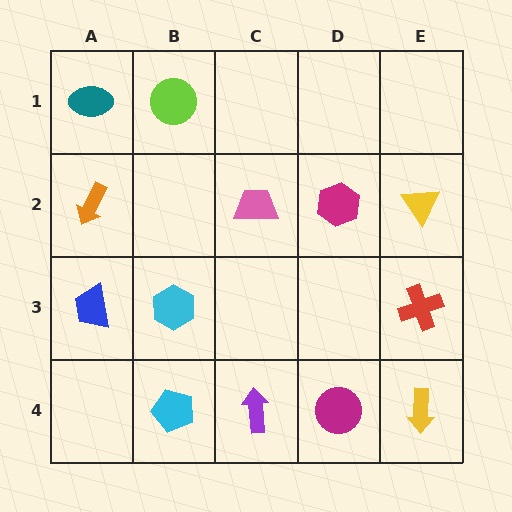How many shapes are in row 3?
3 shapes.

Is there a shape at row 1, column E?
No, that cell is empty.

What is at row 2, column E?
A yellow triangle.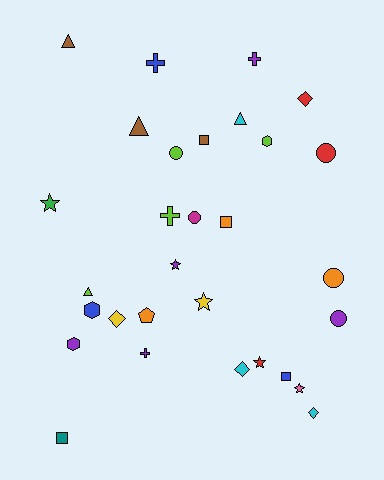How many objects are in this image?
There are 30 objects.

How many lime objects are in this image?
There are 4 lime objects.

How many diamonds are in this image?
There are 4 diamonds.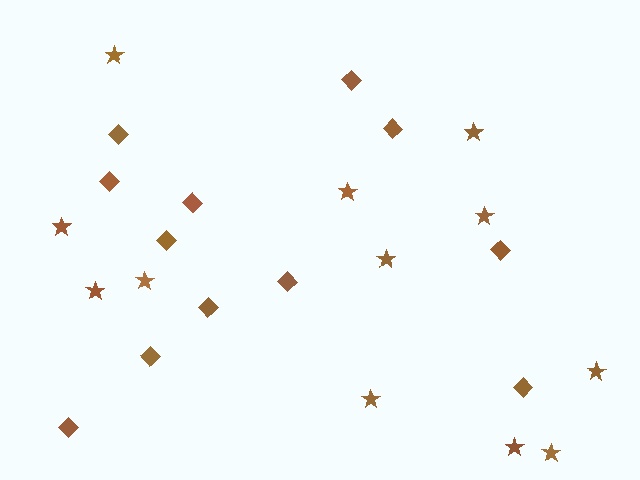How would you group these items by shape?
There are 2 groups: one group of diamonds (12) and one group of stars (12).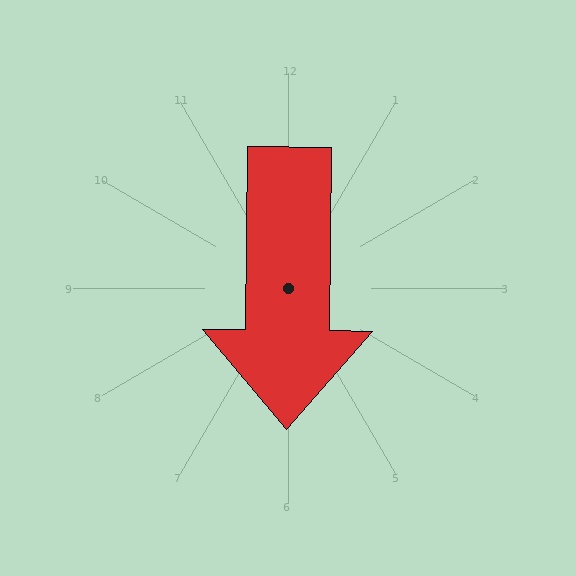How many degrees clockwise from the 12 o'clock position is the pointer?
Approximately 181 degrees.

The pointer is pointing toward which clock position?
Roughly 6 o'clock.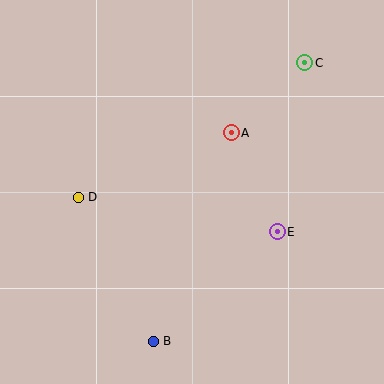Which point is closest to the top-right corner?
Point C is closest to the top-right corner.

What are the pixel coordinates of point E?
Point E is at (277, 232).